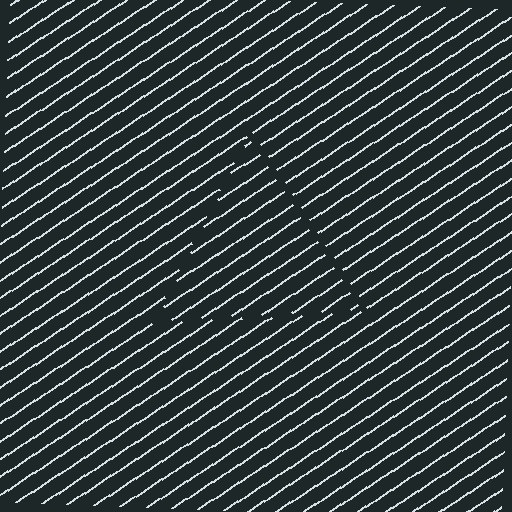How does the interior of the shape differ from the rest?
The interior of the shape contains the same grating, shifted by half a period — the contour is defined by the phase discontinuity where line-ends from the inner and outer gratings abut.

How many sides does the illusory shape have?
3 sides — the line-ends trace a triangle.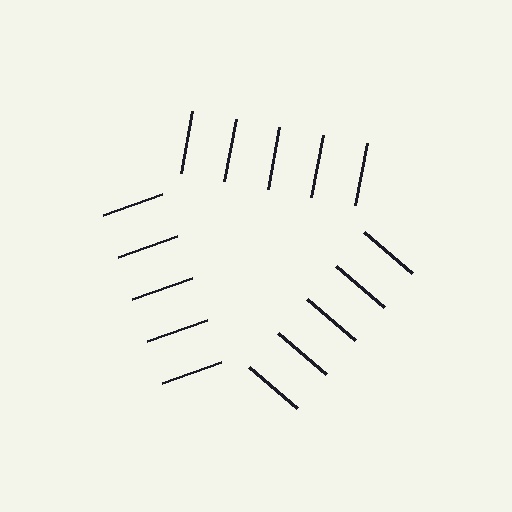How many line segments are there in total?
15 — 5 along each of the 3 edges.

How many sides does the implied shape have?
3 sides — the line-ends trace a triangle.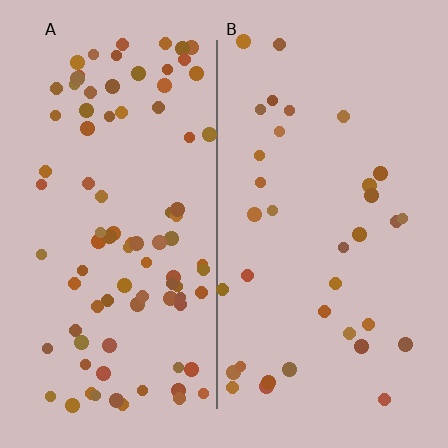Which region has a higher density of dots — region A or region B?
A (the left).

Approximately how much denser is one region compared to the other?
Approximately 2.6× — region A over region B.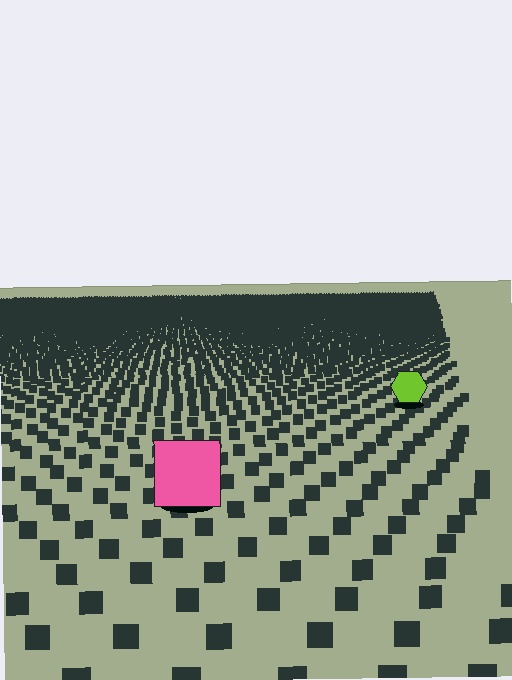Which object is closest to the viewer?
The pink square is closest. The texture marks near it are larger and more spread out.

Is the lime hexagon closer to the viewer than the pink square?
No. The pink square is closer — you can tell from the texture gradient: the ground texture is coarser near it.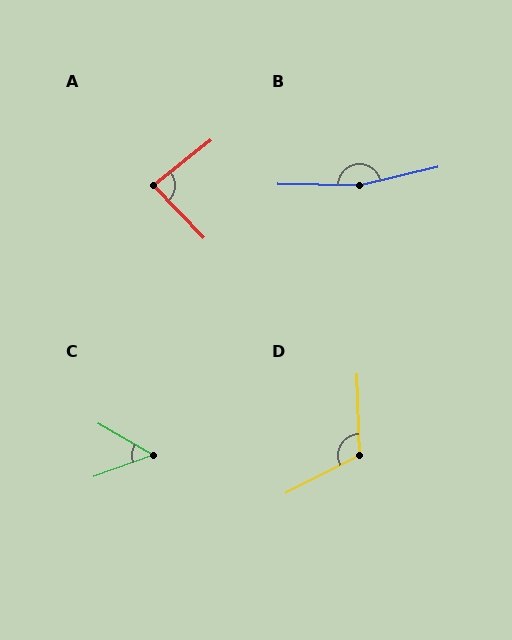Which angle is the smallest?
C, at approximately 50 degrees.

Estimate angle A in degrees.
Approximately 84 degrees.